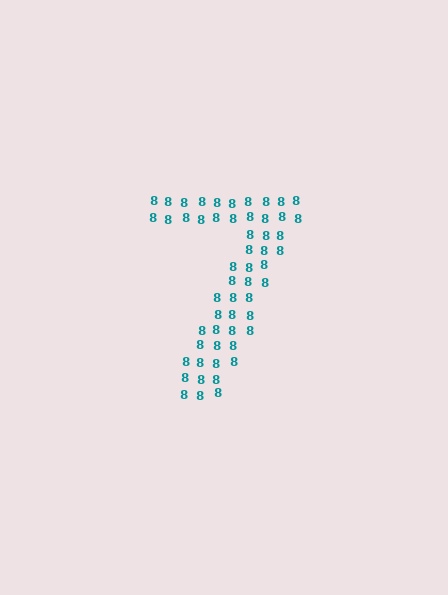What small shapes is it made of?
It is made of small digit 8's.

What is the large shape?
The large shape is the digit 7.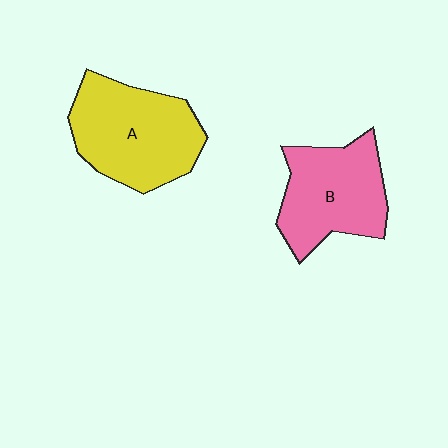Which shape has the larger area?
Shape A (yellow).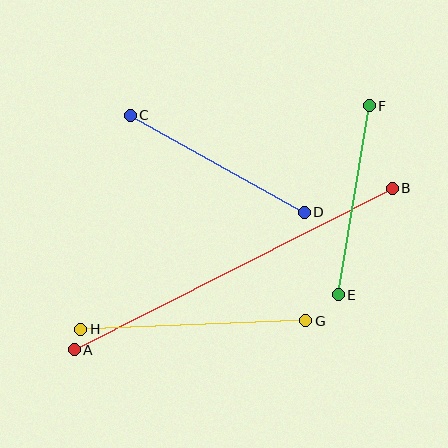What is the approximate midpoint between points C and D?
The midpoint is at approximately (217, 164) pixels.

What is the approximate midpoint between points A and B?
The midpoint is at approximately (233, 269) pixels.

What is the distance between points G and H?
The distance is approximately 225 pixels.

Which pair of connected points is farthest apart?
Points A and B are farthest apart.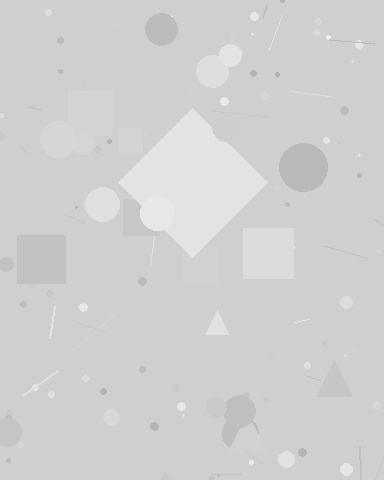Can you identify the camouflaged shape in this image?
The camouflaged shape is a diamond.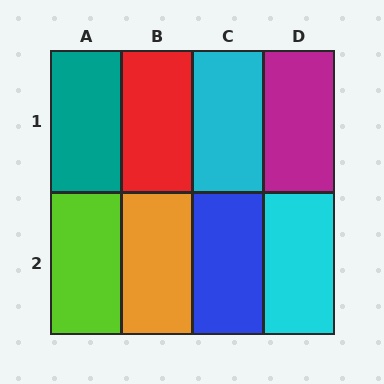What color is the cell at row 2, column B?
Orange.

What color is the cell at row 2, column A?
Lime.